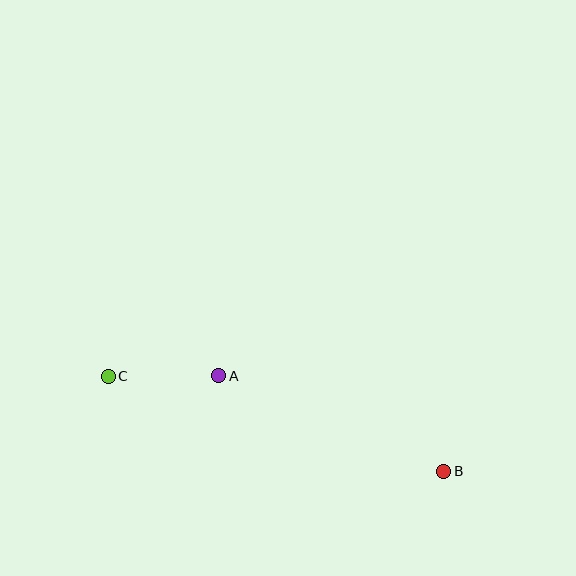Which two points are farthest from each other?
Points B and C are farthest from each other.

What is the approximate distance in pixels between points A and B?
The distance between A and B is approximately 244 pixels.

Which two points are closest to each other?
Points A and C are closest to each other.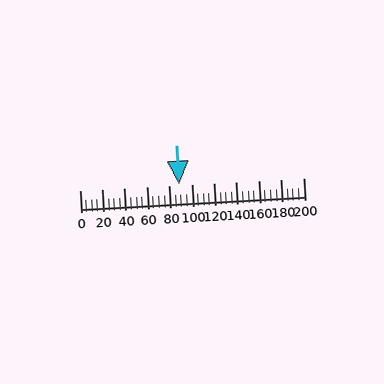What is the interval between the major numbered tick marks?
The major tick marks are spaced 20 units apart.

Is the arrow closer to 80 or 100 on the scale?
The arrow is closer to 80.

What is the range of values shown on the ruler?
The ruler shows values from 0 to 200.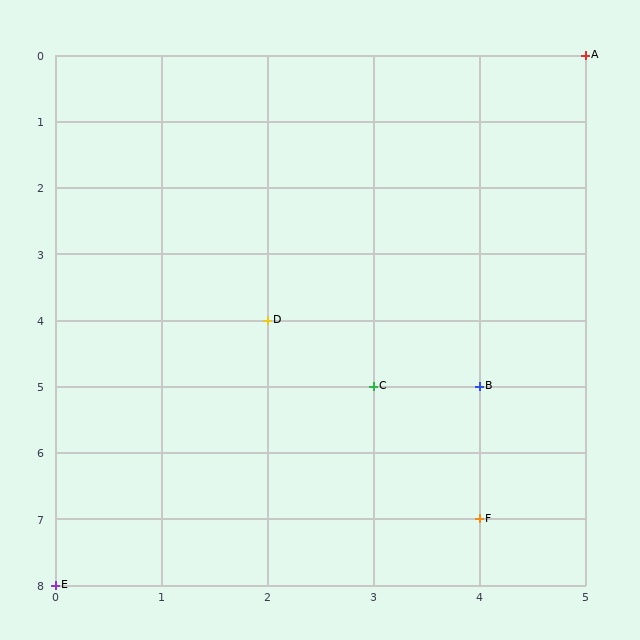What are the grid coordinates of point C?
Point C is at grid coordinates (3, 5).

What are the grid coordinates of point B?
Point B is at grid coordinates (4, 5).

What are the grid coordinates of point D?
Point D is at grid coordinates (2, 4).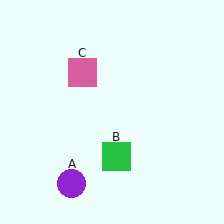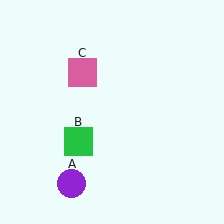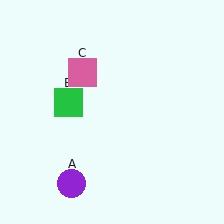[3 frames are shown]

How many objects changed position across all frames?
1 object changed position: green square (object B).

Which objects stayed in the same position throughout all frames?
Purple circle (object A) and pink square (object C) remained stationary.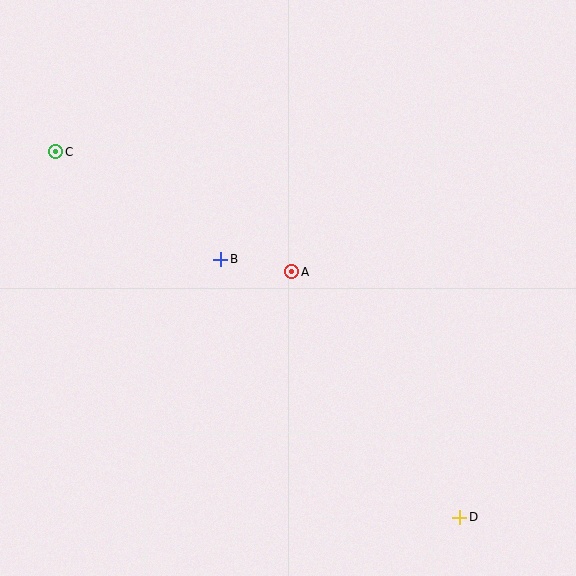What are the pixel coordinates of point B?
Point B is at (221, 259).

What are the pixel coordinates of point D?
Point D is at (460, 517).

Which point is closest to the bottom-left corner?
Point B is closest to the bottom-left corner.